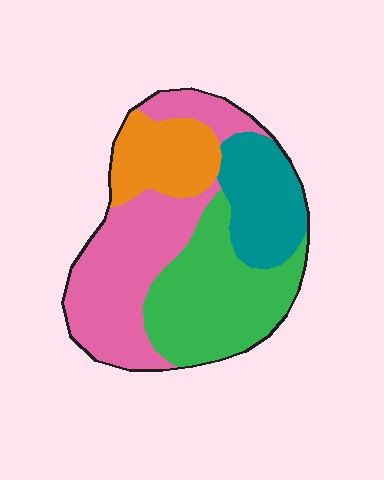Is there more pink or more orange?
Pink.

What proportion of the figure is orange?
Orange takes up less than a quarter of the figure.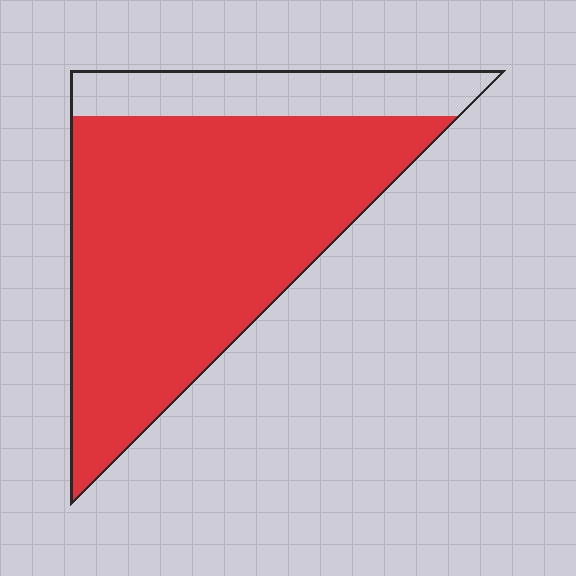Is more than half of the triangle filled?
Yes.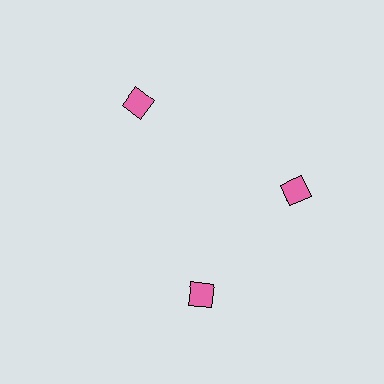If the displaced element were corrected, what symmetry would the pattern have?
It would have 3-fold rotational symmetry — the pattern would map onto itself every 120 degrees.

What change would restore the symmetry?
The symmetry would be restored by rotating it back into even spacing with its neighbors so that all 3 squares sit at equal angles and equal distance from the center.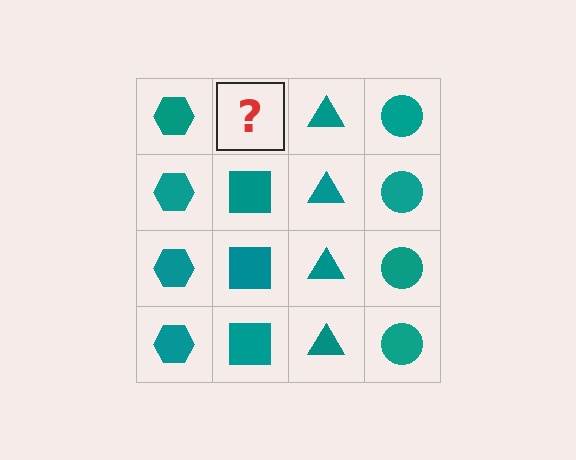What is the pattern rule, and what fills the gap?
The rule is that each column has a consistent shape. The gap should be filled with a teal square.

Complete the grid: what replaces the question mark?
The question mark should be replaced with a teal square.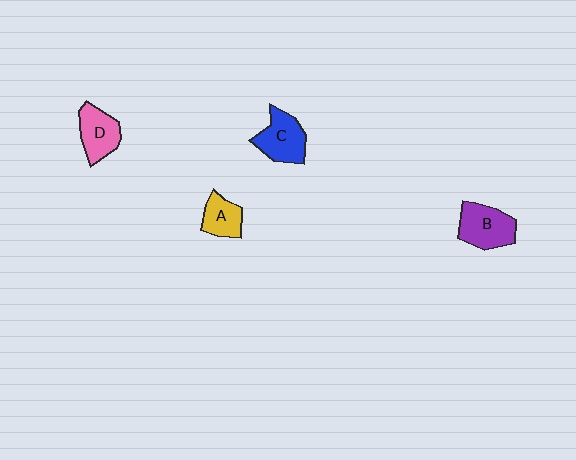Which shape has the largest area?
Shape B (purple).